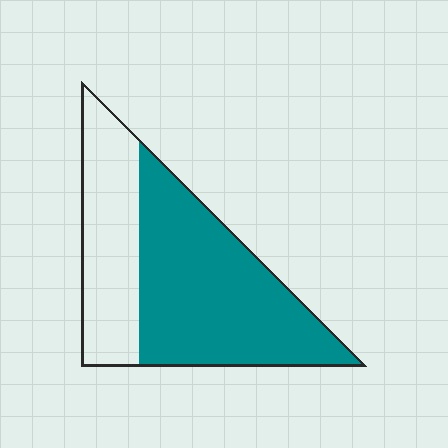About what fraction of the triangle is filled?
About five eighths (5/8).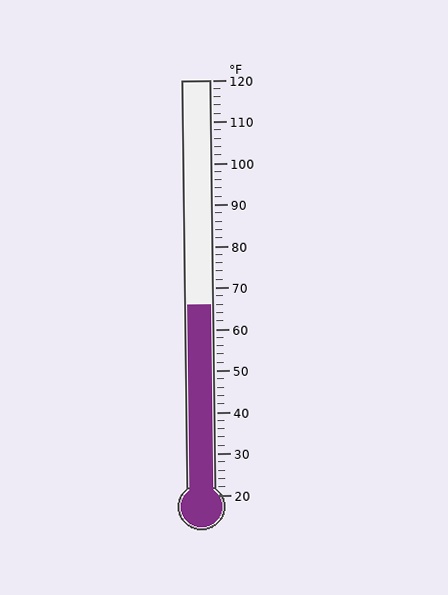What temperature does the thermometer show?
The thermometer shows approximately 66°F.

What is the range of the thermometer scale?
The thermometer scale ranges from 20°F to 120°F.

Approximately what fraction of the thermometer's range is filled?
The thermometer is filled to approximately 45% of its range.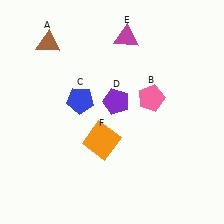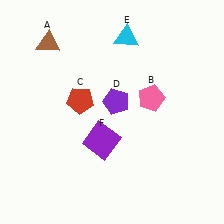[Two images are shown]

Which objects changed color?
C changed from blue to red. E changed from magenta to cyan. F changed from orange to purple.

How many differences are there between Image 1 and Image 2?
There are 3 differences between the two images.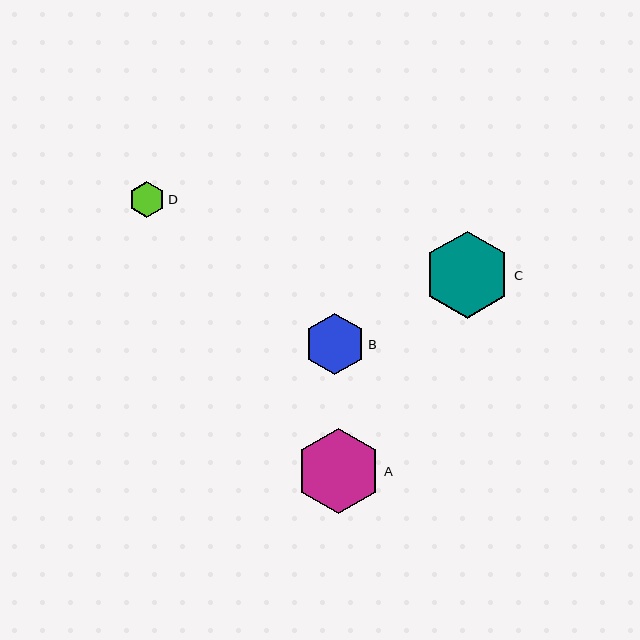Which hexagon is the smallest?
Hexagon D is the smallest with a size of approximately 36 pixels.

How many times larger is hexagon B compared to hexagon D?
Hexagon B is approximately 1.7 times the size of hexagon D.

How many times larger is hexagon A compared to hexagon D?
Hexagon A is approximately 2.3 times the size of hexagon D.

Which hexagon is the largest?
Hexagon C is the largest with a size of approximately 87 pixels.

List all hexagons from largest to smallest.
From largest to smallest: C, A, B, D.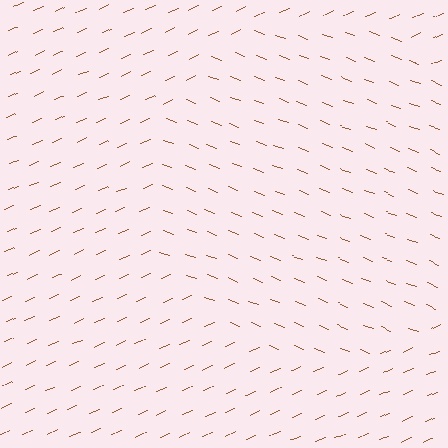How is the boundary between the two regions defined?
The boundary is defined purely by a change in line orientation (approximately 45 degrees difference). All lines are the same color and thickness.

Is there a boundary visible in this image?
Yes, there is a texture boundary formed by a change in line orientation.